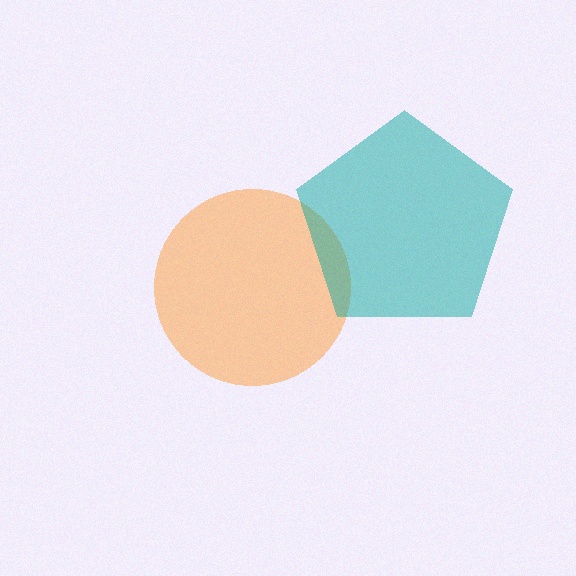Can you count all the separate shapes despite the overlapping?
Yes, there are 2 separate shapes.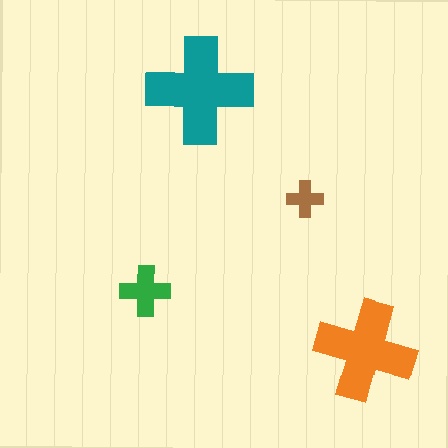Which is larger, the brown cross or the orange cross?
The orange one.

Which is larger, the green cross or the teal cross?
The teal one.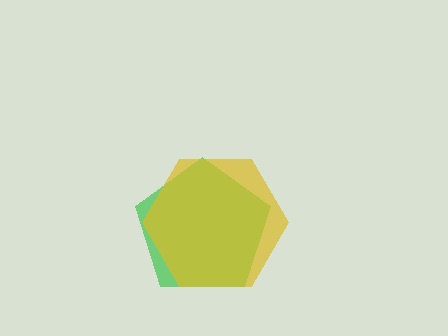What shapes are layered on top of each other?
The layered shapes are: a green pentagon, a yellow hexagon.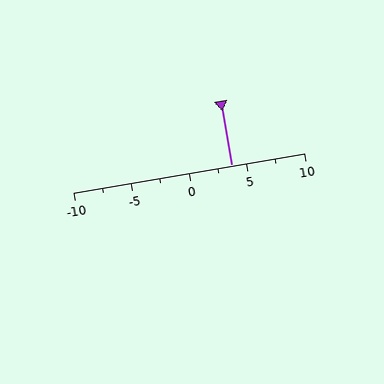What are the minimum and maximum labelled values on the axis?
The axis runs from -10 to 10.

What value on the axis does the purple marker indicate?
The marker indicates approximately 3.8.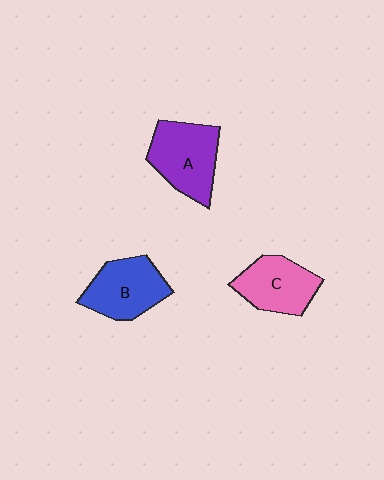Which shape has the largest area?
Shape A (purple).